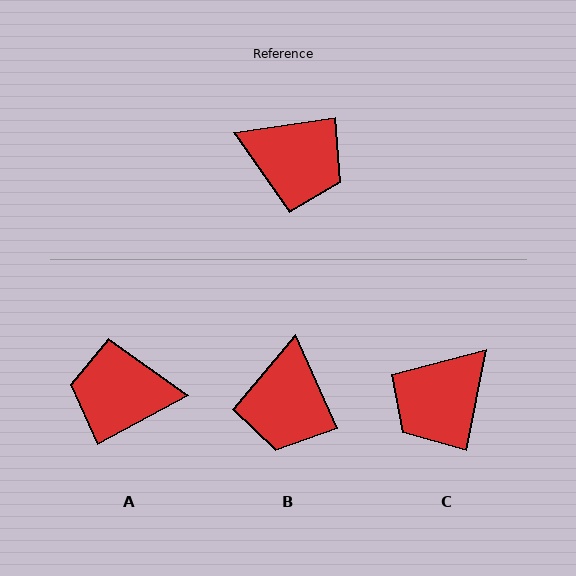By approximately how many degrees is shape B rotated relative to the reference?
Approximately 74 degrees clockwise.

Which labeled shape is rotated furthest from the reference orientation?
A, about 160 degrees away.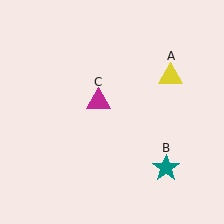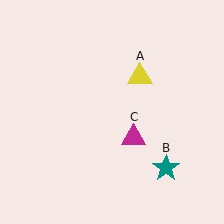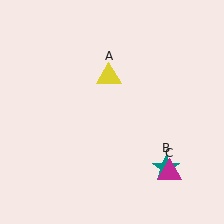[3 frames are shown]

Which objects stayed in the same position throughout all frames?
Teal star (object B) remained stationary.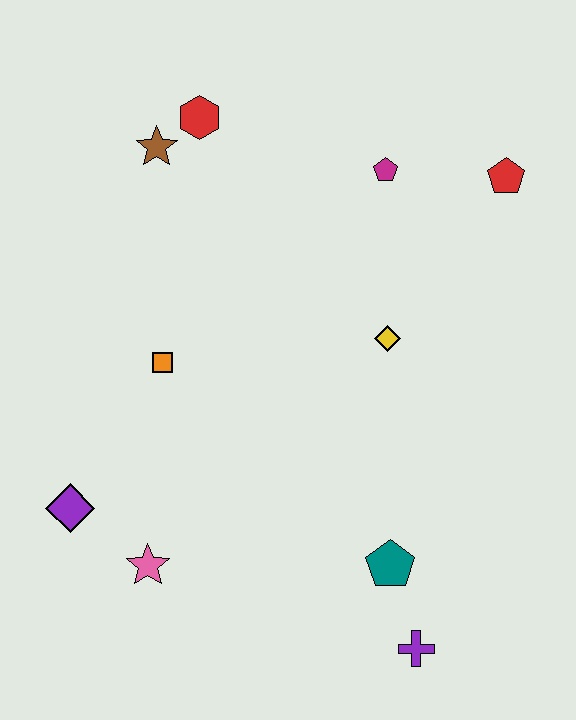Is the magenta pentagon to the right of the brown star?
Yes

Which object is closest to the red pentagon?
The magenta pentagon is closest to the red pentagon.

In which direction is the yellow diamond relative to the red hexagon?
The yellow diamond is below the red hexagon.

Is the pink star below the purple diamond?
Yes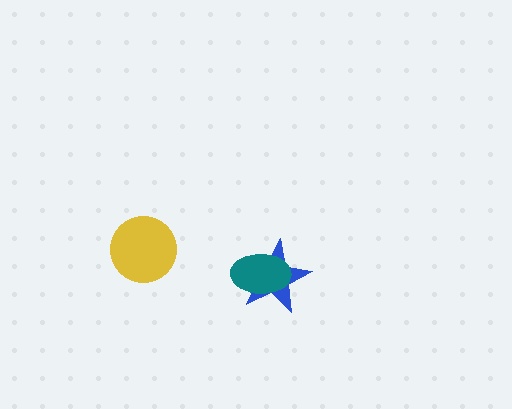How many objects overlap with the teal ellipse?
1 object overlaps with the teal ellipse.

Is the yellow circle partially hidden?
No, no other shape covers it.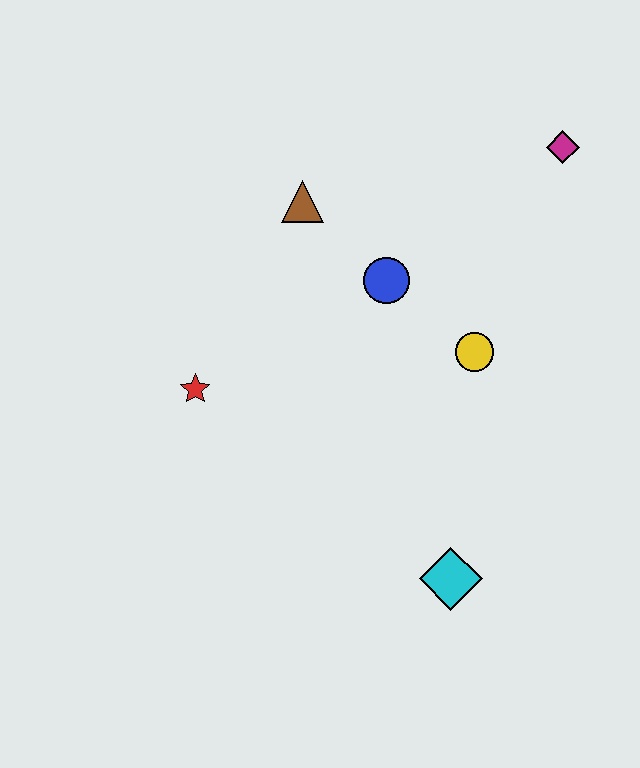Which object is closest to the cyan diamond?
The yellow circle is closest to the cyan diamond.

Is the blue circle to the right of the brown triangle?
Yes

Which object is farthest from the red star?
The magenta diamond is farthest from the red star.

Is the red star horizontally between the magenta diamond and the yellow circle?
No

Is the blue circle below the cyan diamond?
No